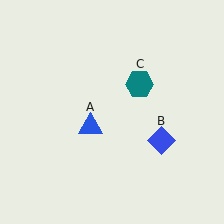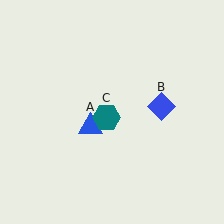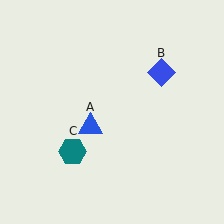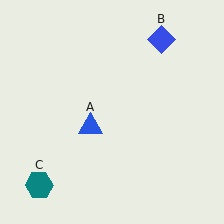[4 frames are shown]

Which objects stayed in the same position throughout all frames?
Blue triangle (object A) remained stationary.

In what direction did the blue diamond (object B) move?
The blue diamond (object B) moved up.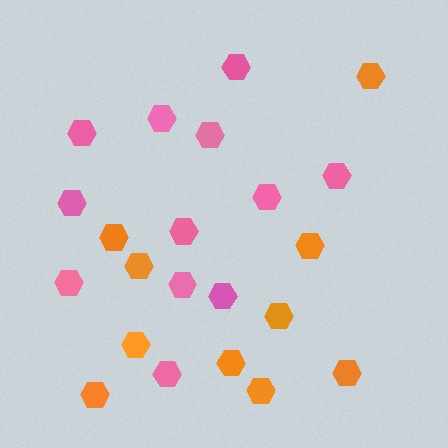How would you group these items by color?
There are 2 groups: one group of orange hexagons (10) and one group of pink hexagons (12).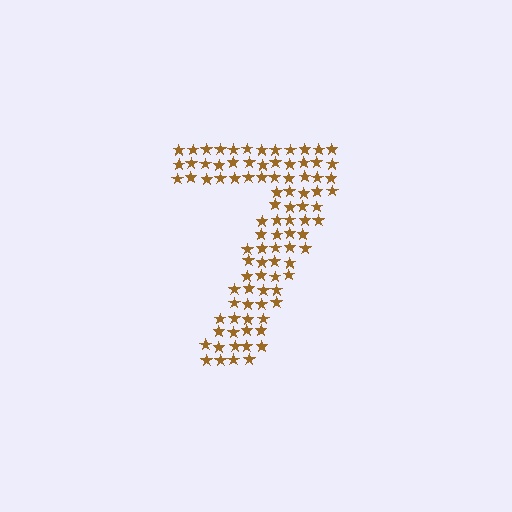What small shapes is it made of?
It is made of small stars.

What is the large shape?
The large shape is the digit 7.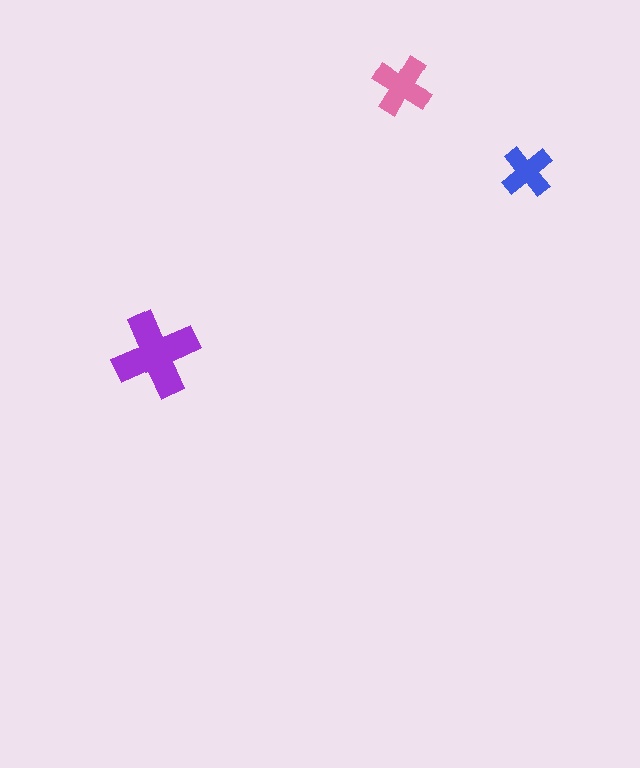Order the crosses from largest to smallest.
the purple one, the pink one, the blue one.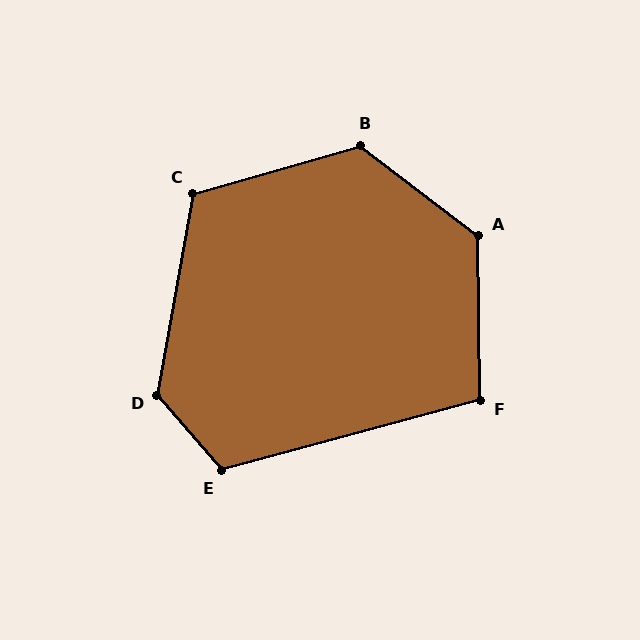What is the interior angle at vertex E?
Approximately 116 degrees (obtuse).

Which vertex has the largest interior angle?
D, at approximately 129 degrees.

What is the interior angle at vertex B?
Approximately 126 degrees (obtuse).